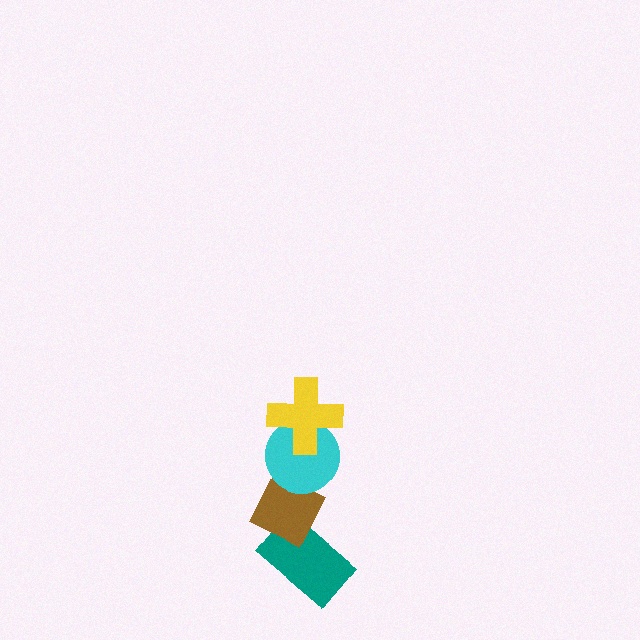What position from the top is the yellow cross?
The yellow cross is 1st from the top.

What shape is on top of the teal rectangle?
The brown diamond is on top of the teal rectangle.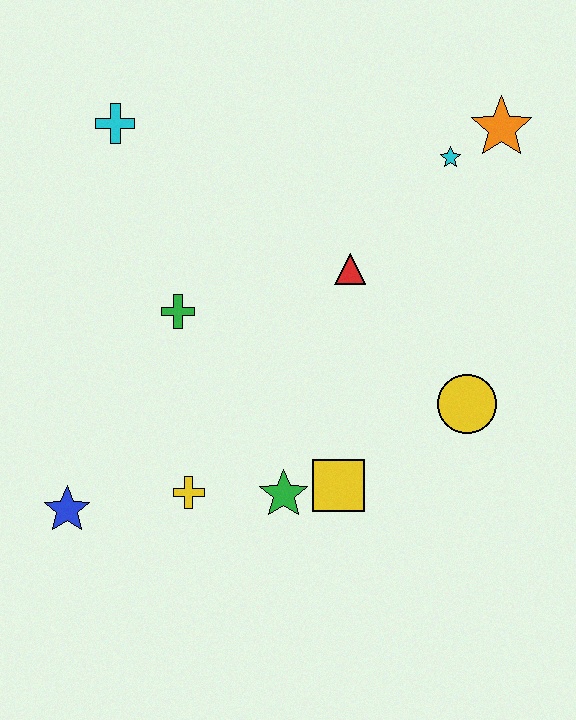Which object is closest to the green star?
The yellow square is closest to the green star.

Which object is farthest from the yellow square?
The cyan cross is farthest from the yellow square.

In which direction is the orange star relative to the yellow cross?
The orange star is above the yellow cross.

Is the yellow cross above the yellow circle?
No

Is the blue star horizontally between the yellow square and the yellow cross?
No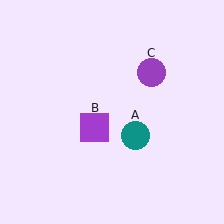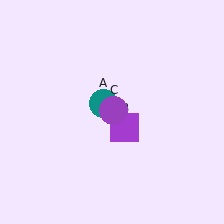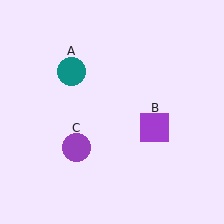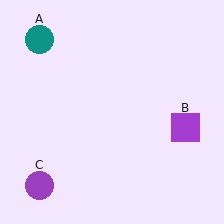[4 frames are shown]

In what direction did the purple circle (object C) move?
The purple circle (object C) moved down and to the left.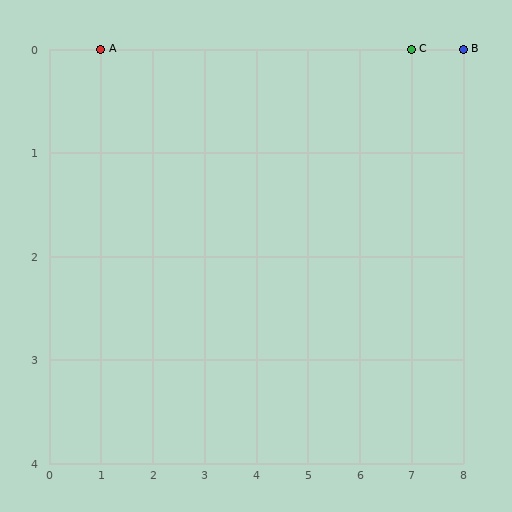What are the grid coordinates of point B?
Point B is at grid coordinates (8, 0).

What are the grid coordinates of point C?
Point C is at grid coordinates (7, 0).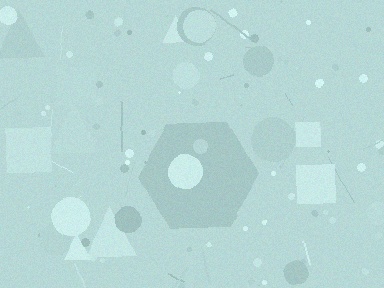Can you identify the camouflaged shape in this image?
The camouflaged shape is a hexagon.